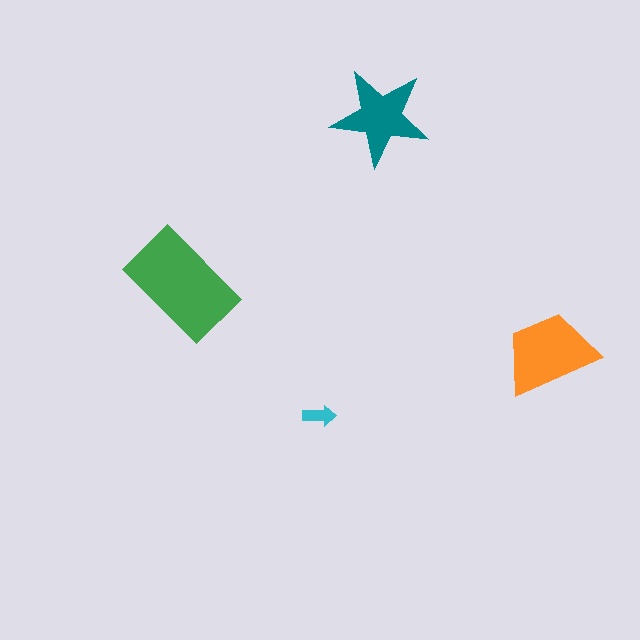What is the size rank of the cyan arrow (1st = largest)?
4th.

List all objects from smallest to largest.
The cyan arrow, the teal star, the orange trapezoid, the green rectangle.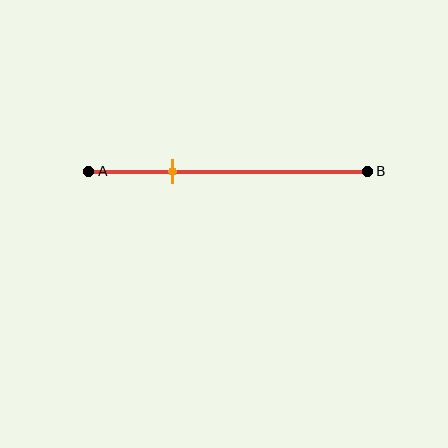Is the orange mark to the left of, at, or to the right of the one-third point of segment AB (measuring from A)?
The orange mark is to the left of the one-third point of segment AB.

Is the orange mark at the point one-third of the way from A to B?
No, the mark is at about 30% from A, not at the 33% one-third point.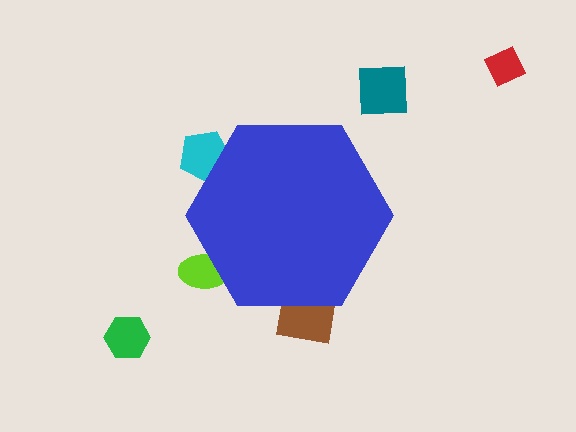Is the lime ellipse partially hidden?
Yes, the lime ellipse is partially hidden behind the blue hexagon.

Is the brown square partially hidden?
Yes, the brown square is partially hidden behind the blue hexagon.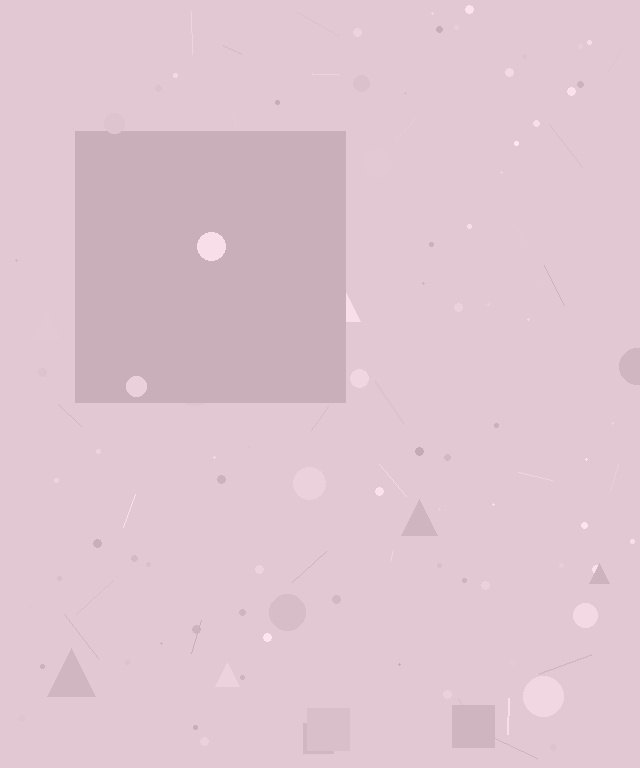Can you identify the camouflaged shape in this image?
The camouflaged shape is a square.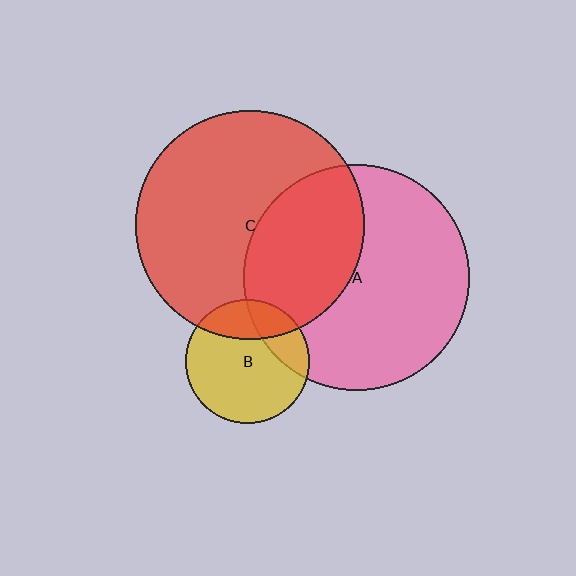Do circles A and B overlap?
Yes.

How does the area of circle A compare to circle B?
Approximately 3.3 times.